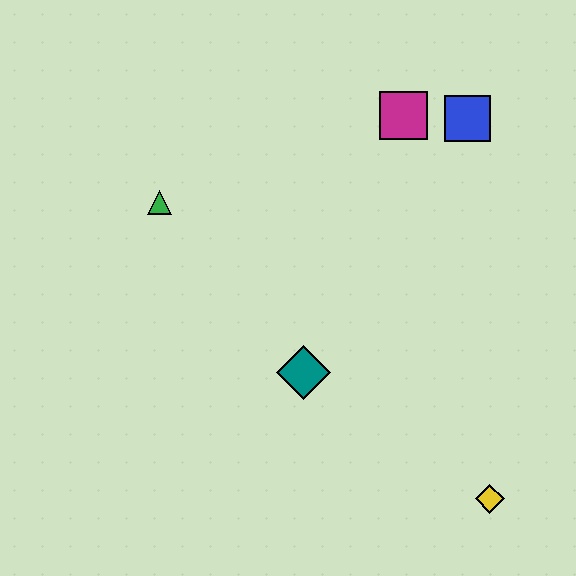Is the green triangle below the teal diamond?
No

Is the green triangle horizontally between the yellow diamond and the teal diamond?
No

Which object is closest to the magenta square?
The blue square is closest to the magenta square.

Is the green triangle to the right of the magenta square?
No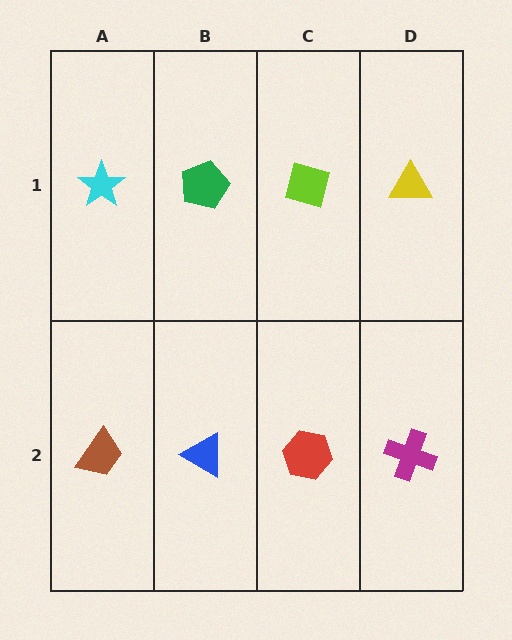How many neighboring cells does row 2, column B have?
3.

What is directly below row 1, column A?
A brown trapezoid.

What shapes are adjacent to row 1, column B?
A blue triangle (row 2, column B), a cyan star (row 1, column A), a lime diamond (row 1, column C).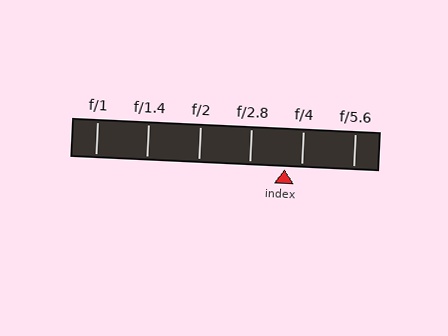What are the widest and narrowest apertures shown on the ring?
The widest aperture shown is f/1 and the narrowest is f/5.6.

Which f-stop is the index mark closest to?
The index mark is closest to f/4.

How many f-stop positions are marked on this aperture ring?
There are 6 f-stop positions marked.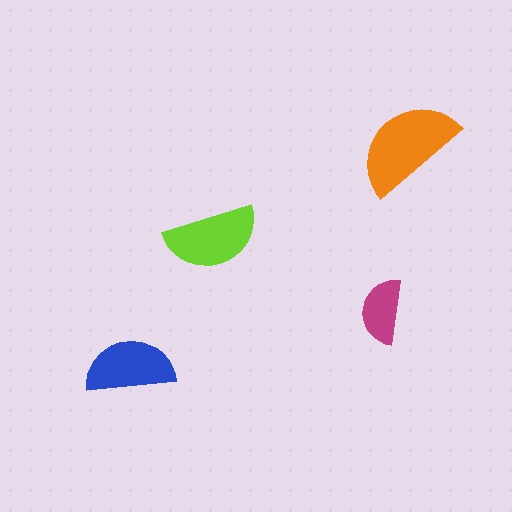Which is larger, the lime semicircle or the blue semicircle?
The lime one.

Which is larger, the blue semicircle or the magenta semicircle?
The blue one.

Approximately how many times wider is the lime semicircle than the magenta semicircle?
About 1.5 times wider.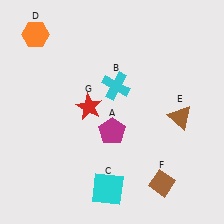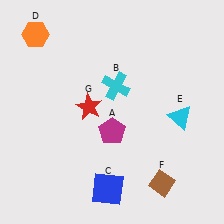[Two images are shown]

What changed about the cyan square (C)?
In Image 1, C is cyan. In Image 2, it changed to blue.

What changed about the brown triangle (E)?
In Image 1, E is brown. In Image 2, it changed to cyan.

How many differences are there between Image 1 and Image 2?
There are 2 differences between the two images.